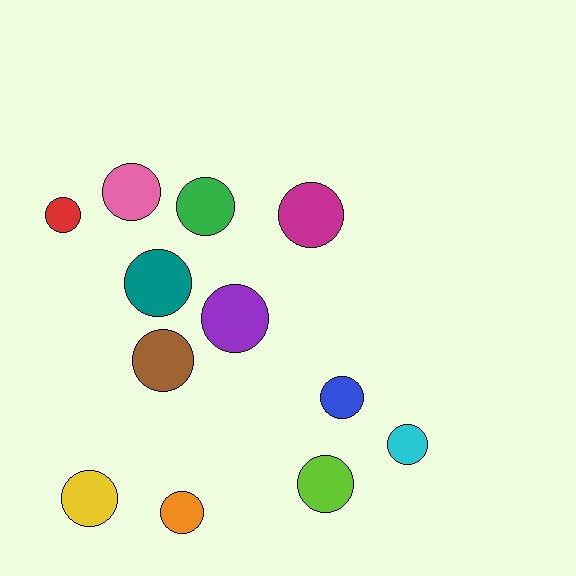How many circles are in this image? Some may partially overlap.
There are 12 circles.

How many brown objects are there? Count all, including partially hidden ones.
There is 1 brown object.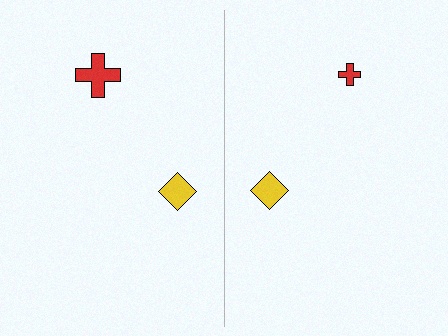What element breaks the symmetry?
The red cross on the right side has a different size than its mirror counterpart.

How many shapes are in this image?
There are 4 shapes in this image.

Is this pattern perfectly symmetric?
No, the pattern is not perfectly symmetric. The red cross on the right side has a different size than its mirror counterpart.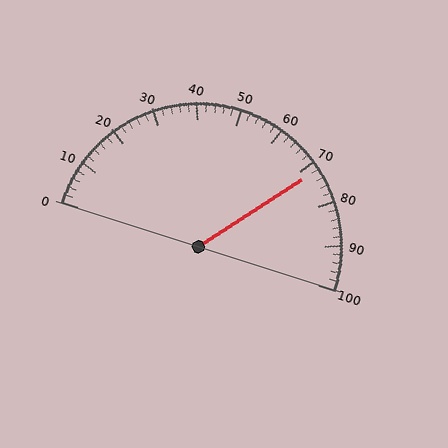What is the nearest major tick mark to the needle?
The nearest major tick mark is 70.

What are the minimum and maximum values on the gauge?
The gauge ranges from 0 to 100.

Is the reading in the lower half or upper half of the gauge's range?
The reading is in the upper half of the range (0 to 100).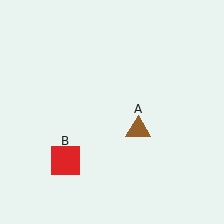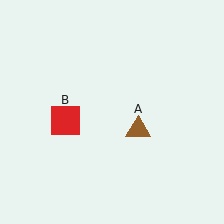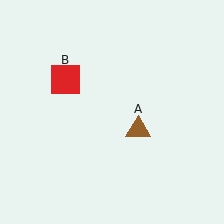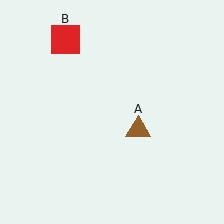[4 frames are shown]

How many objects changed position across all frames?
1 object changed position: red square (object B).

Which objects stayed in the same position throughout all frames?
Brown triangle (object A) remained stationary.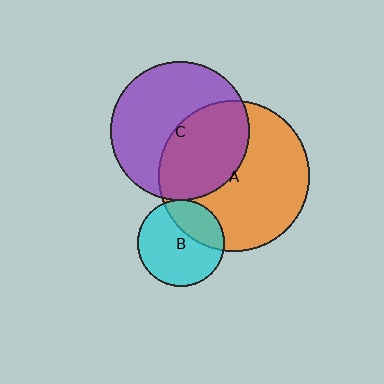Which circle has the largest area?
Circle A (orange).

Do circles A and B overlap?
Yes.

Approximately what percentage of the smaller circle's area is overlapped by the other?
Approximately 30%.